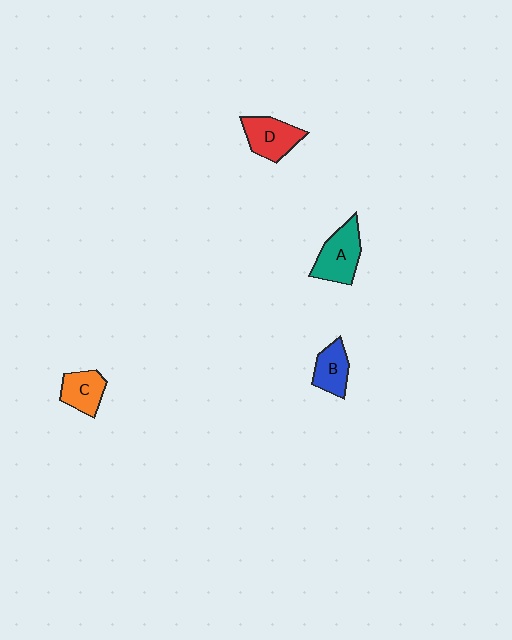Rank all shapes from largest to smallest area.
From largest to smallest: A (teal), D (red), C (orange), B (blue).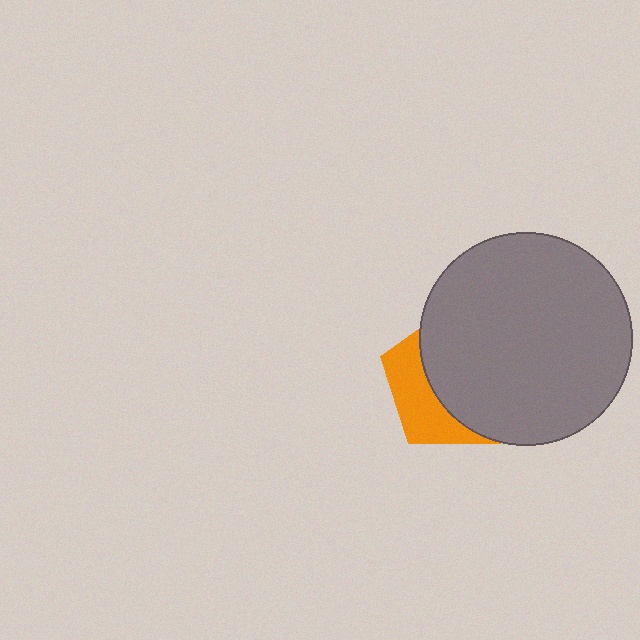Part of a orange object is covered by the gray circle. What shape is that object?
It is a pentagon.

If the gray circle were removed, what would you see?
You would see the complete orange pentagon.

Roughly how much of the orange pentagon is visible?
A small part of it is visible (roughly 34%).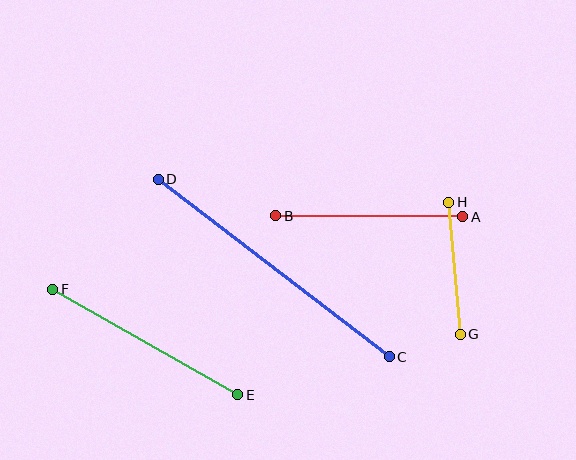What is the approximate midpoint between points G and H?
The midpoint is at approximately (454, 268) pixels.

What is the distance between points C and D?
The distance is approximately 291 pixels.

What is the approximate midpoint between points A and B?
The midpoint is at approximately (369, 216) pixels.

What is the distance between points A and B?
The distance is approximately 187 pixels.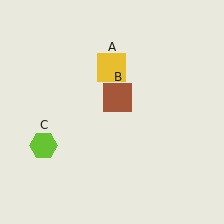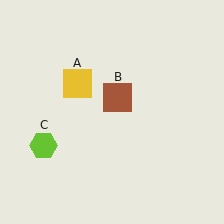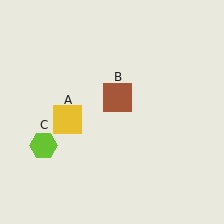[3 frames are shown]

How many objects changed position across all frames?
1 object changed position: yellow square (object A).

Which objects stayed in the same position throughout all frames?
Brown square (object B) and lime hexagon (object C) remained stationary.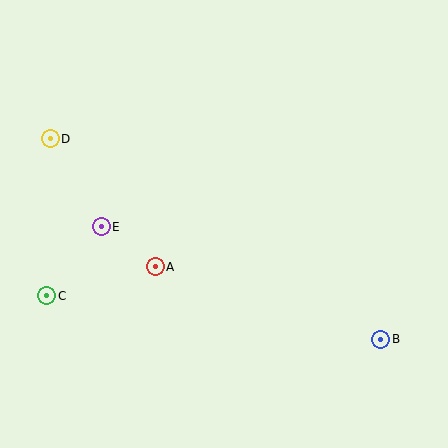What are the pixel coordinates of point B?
Point B is at (381, 339).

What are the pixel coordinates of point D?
Point D is at (50, 139).